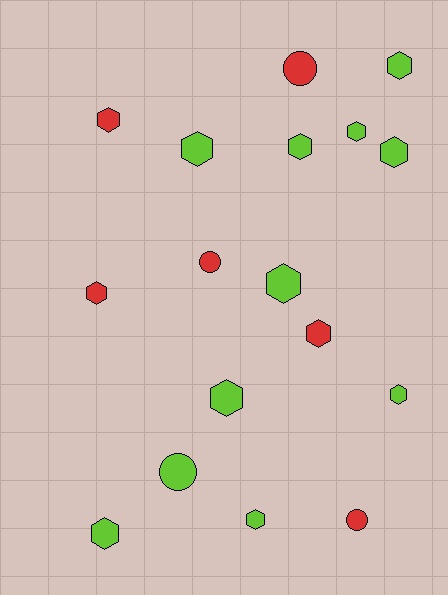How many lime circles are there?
There is 1 lime circle.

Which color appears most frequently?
Lime, with 11 objects.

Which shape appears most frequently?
Hexagon, with 13 objects.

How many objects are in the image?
There are 17 objects.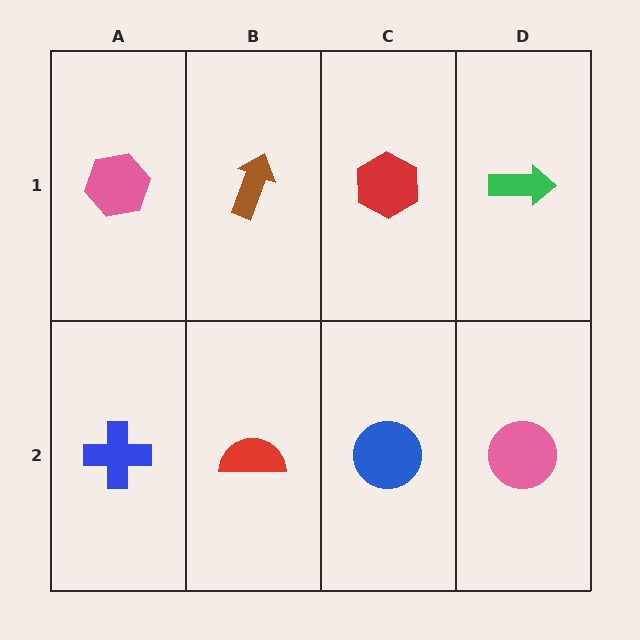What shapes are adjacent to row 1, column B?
A red semicircle (row 2, column B), a pink hexagon (row 1, column A), a red hexagon (row 1, column C).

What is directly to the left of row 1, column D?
A red hexagon.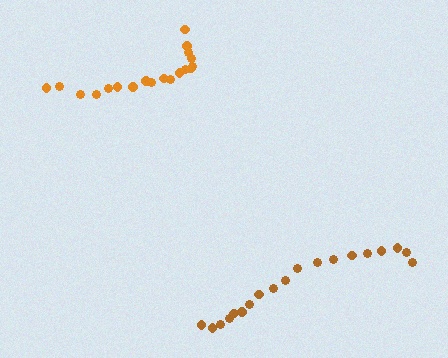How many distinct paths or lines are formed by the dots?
There are 2 distinct paths.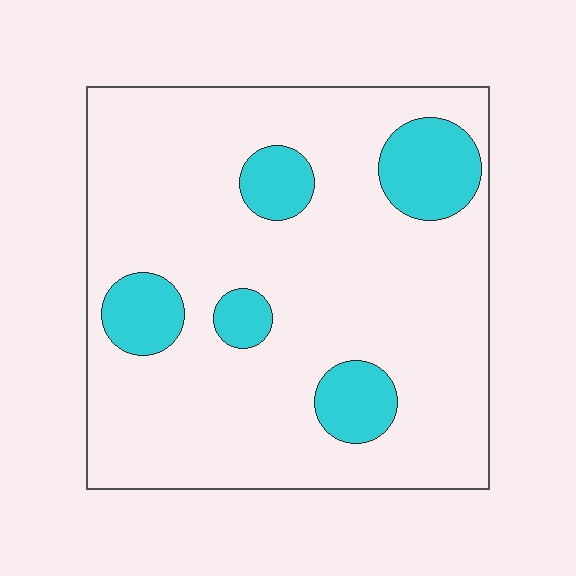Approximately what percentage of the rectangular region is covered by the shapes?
Approximately 15%.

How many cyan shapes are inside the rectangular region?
5.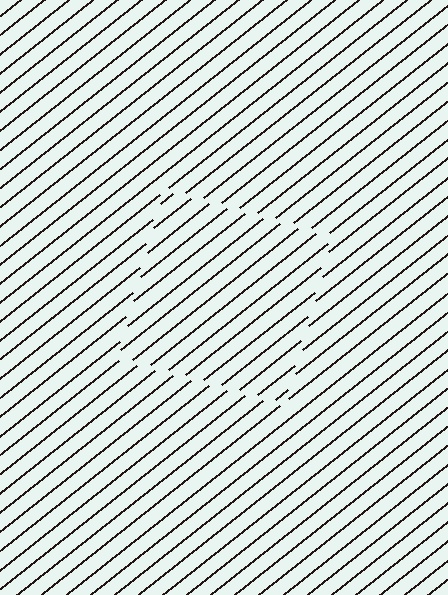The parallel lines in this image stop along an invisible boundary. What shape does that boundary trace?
An illusory square. The interior of the shape contains the same grating, shifted by half a period — the contour is defined by the phase discontinuity where line-ends from the inner and outer gratings abut.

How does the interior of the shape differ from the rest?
The interior of the shape contains the same grating, shifted by half a period — the contour is defined by the phase discontinuity where line-ends from the inner and outer gratings abut.